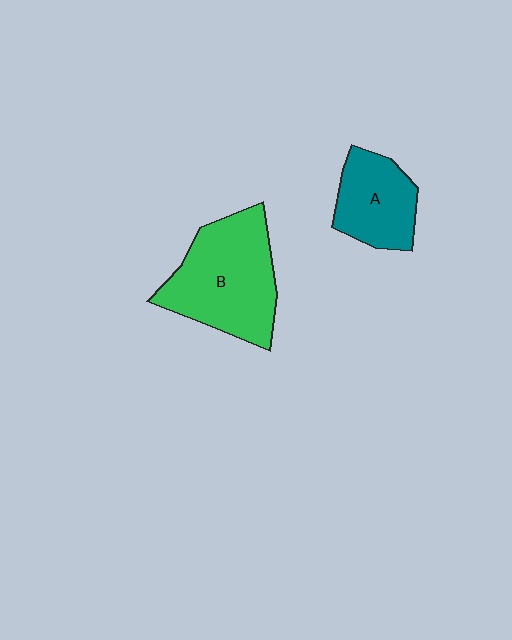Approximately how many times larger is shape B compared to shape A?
Approximately 1.7 times.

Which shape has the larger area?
Shape B (green).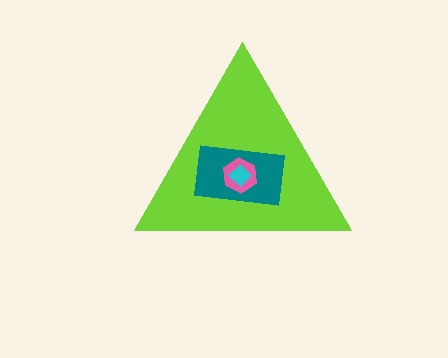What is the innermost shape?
The cyan diamond.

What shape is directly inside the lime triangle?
The teal rectangle.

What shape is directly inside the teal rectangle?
The pink hexagon.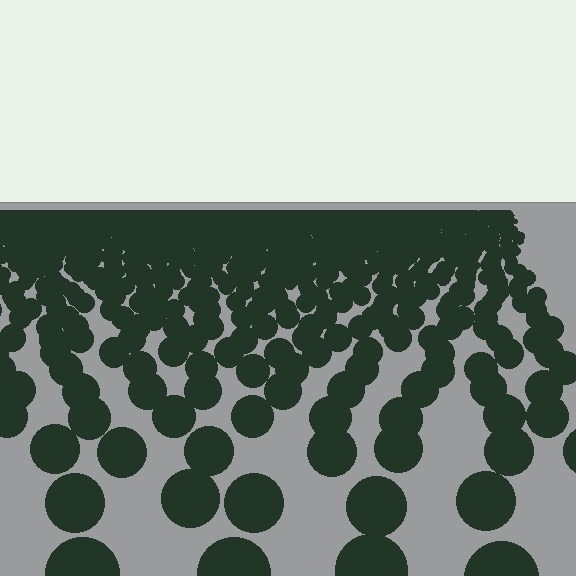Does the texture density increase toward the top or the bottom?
Density increases toward the top.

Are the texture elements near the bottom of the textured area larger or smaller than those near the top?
Larger. Near the bottom, elements are closer to the viewer and appear at a bigger on-screen size.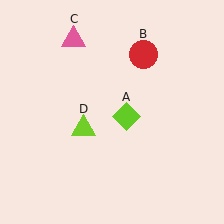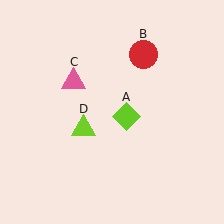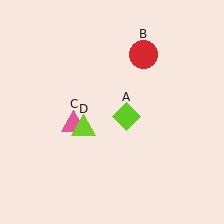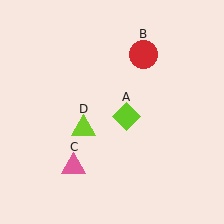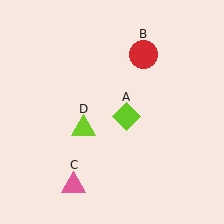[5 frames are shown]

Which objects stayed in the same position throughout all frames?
Lime diamond (object A) and red circle (object B) and lime triangle (object D) remained stationary.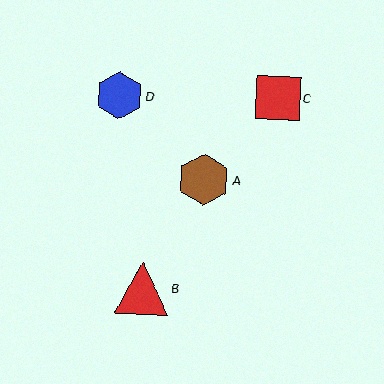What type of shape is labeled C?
Shape C is a red square.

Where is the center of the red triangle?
The center of the red triangle is at (142, 288).